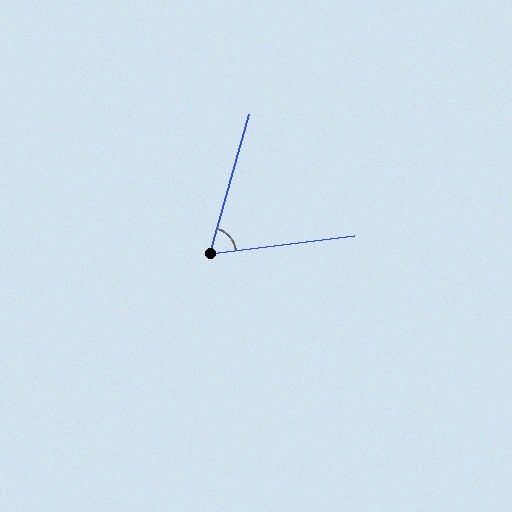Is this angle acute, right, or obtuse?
It is acute.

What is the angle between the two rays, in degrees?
Approximately 67 degrees.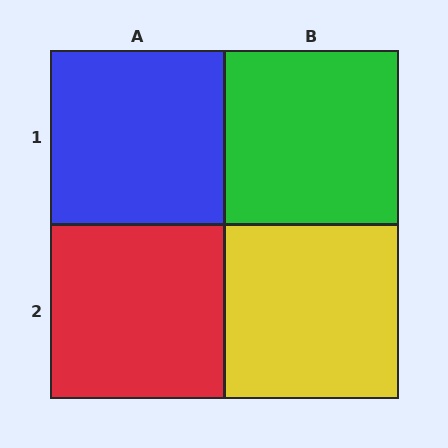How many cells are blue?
1 cell is blue.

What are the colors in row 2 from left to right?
Red, yellow.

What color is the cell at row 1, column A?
Blue.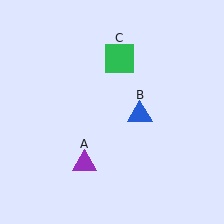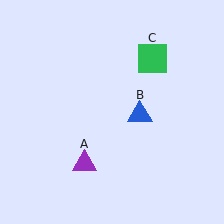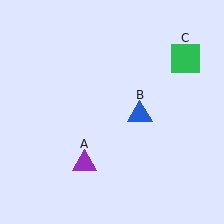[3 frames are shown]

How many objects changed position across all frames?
1 object changed position: green square (object C).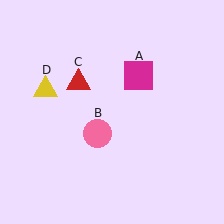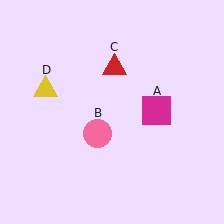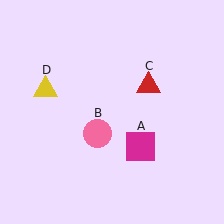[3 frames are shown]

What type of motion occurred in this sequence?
The magenta square (object A), red triangle (object C) rotated clockwise around the center of the scene.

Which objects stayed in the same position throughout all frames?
Pink circle (object B) and yellow triangle (object D) remained stationary.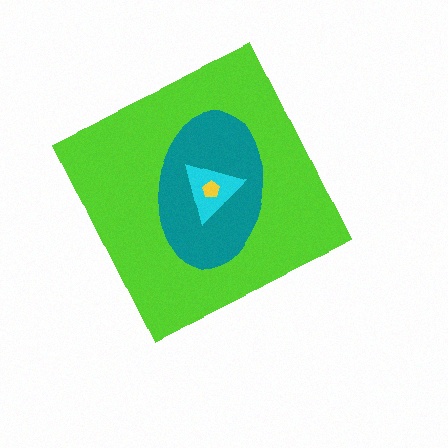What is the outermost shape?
The lime diamond.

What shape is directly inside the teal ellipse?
The cyan triangle.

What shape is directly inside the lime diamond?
The teal ellipse.